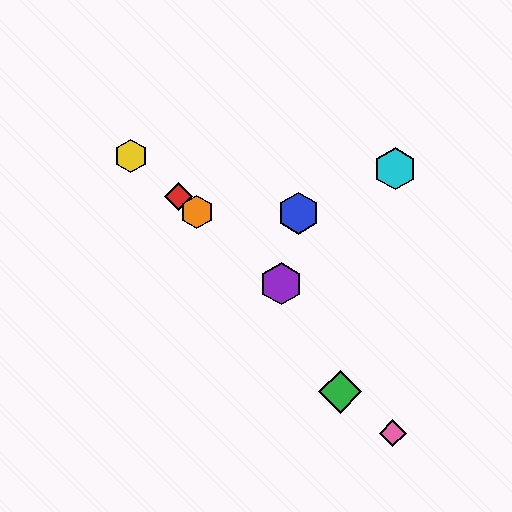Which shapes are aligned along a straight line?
The red diamond, the yellow hexagon, the purple hexagon, the orange hexagon are aligned along a straight line.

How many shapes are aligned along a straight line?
4 shapes (the red diamond, the yellow hexagon, the purple hexagon, the orange hexagon) are aligned along a straight line.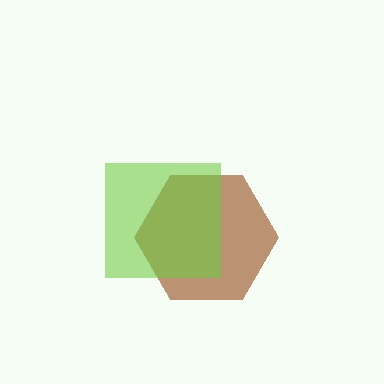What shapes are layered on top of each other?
The layered shapes are: a brown hexagon, a lime square.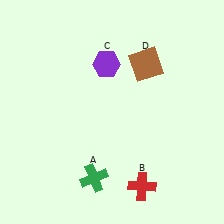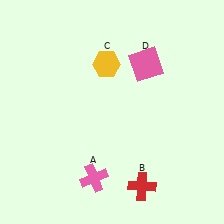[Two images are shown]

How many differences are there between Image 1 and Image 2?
There are 3 differences between the two images.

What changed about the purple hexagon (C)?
In Image 1, C is purple. In Image 2, it changed to yellow.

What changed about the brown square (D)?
In Image 1, D is brown. In Image 2, it changed to pink.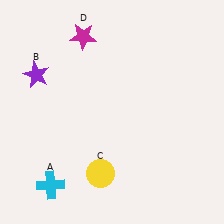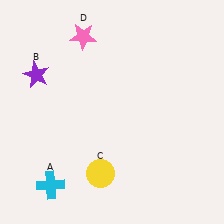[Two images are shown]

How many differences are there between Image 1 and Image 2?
There is 1 difference between the two images.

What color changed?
The star (D) changed from magenta in Image 1 to pink in Image 2.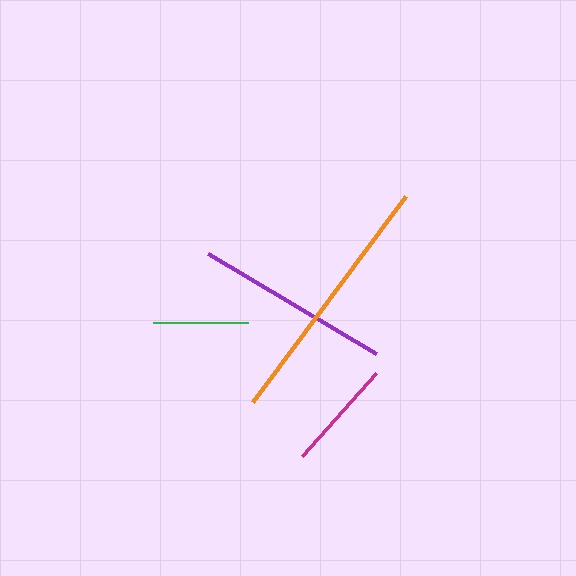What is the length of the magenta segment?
The magenta segment is approximately 111 pixels long.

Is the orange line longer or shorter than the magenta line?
The orange line is longer than the magenta line.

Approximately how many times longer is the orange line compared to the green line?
The orange line is approximately 2.7 times the length of the green line.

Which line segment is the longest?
The orange line is the longest at approximately 256 pixels.